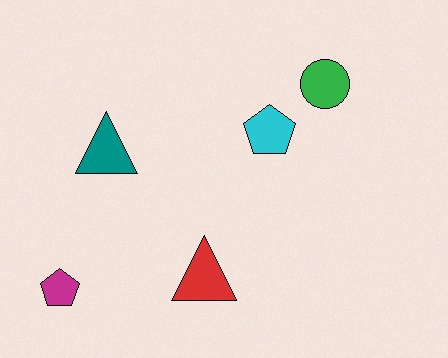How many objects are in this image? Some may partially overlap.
There are 5 objects.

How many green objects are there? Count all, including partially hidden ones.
There is 1 green object.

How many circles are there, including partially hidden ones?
There is 1 circle.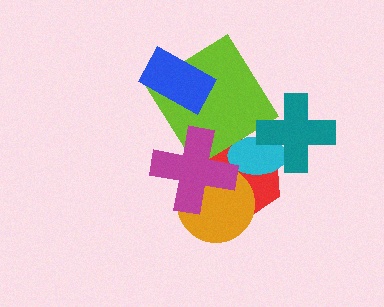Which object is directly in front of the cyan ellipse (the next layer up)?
The magenta cross is directly in front of the cyan ellipse.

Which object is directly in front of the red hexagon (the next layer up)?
The cyan ellipse is directly in front of the red hexagon.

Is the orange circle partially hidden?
Yes, it is partially covered by another shape.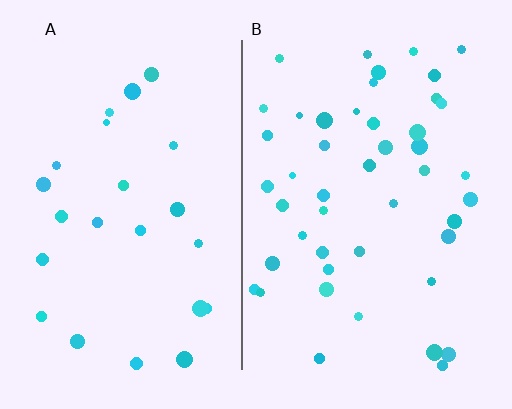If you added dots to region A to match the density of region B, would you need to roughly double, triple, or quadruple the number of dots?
Approximately double.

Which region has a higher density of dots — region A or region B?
B (the right).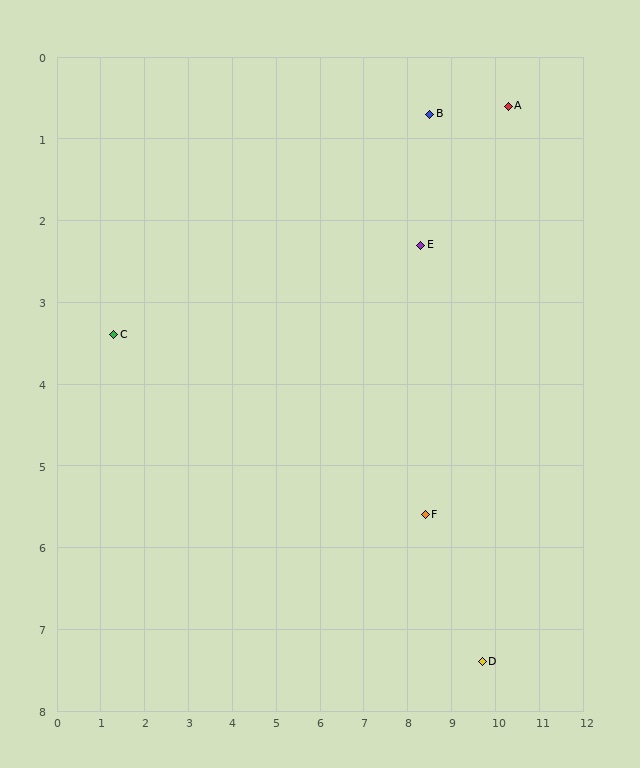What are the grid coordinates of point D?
Point D is at approximately (9.7, 7.4).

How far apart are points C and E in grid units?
Points C and E are about 7.1 grid units apart.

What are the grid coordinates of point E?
Point E is at approximately (8.3, 2.3).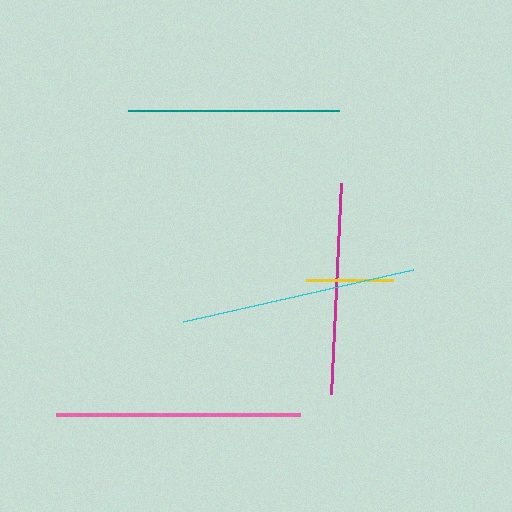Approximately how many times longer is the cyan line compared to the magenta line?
The cyan line is approximately 1.1 times the length of the magenta line.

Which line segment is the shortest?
The yellow line is the shortest at approximately 87 pixels.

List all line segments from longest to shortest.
From longest to shortest: pink, cyan, magenta, teal, yellow.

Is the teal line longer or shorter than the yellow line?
The teal line is longer than the yellow line.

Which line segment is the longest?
The pink line is the longest at approximately 244 pixels.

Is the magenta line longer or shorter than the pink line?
The pink line is longer than the magenta line.